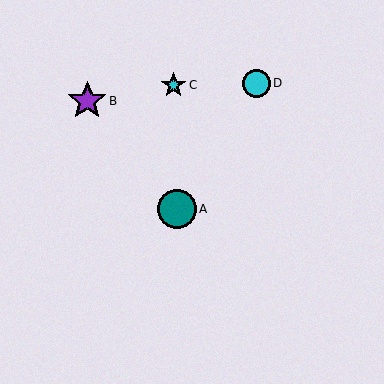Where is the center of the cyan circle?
The center of the cyan circle is at (256, 83).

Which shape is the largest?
The purple star (labeled B) is the largest.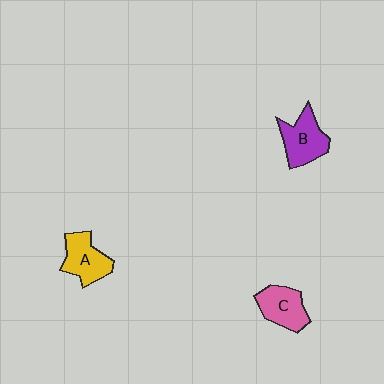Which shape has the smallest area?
Shape C (pink).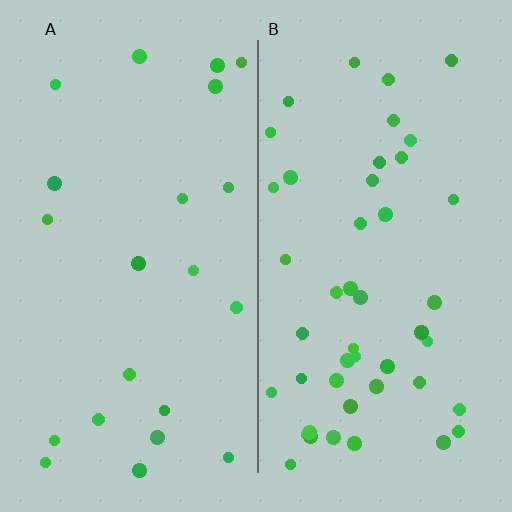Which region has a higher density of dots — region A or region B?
B (the right).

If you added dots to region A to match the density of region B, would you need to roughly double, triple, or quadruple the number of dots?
Approximately double.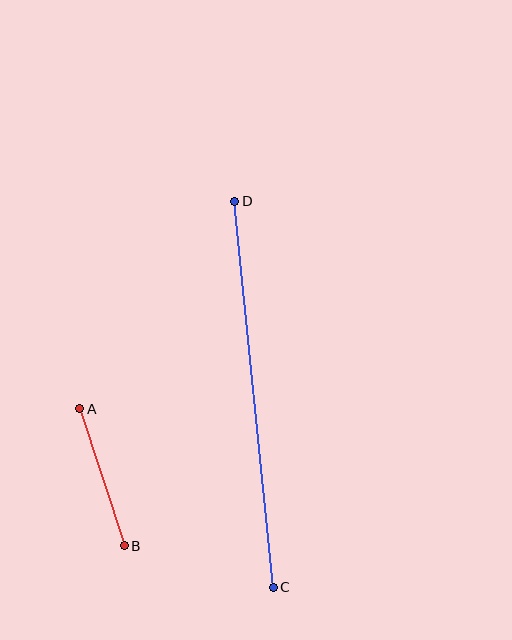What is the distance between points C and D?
The distance is approximately 388 pixels.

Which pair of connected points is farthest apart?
Points C and D are farthest apart.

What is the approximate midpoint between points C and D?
The midpoint is at approximately (254, 394) pixels.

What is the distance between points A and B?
The distance is approximately 144 pixels.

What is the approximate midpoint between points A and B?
The midpoint is at approximately (102, 477) pixels.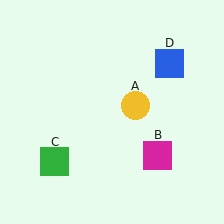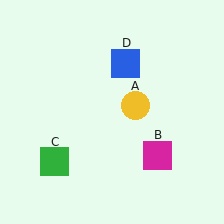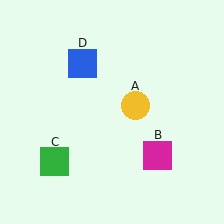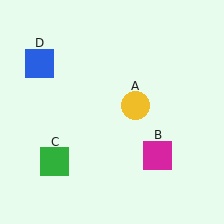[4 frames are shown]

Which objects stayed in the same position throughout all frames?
Yellow circle (object A) and magenta square (object B) and green square (object C) remained stationary.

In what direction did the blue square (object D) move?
The blue square (object D) moved left.